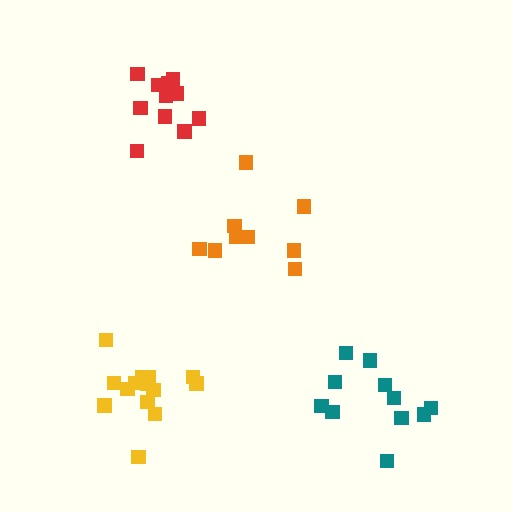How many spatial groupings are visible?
There are 4 spatial groupings.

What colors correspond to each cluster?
The clusters are colored: orange, red, teal, yellow.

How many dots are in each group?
Group 1: 9 dots, Group 2: 11 dots, Group 3: 11 dots, Group 4: 14 dots (45 total).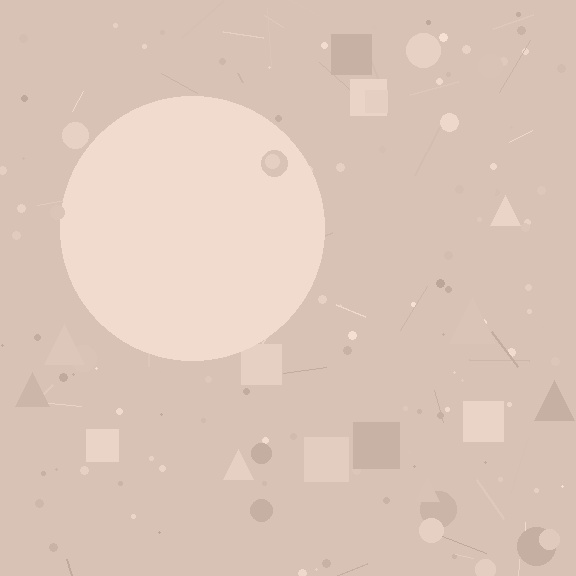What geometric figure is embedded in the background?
A circle is embedded in the background.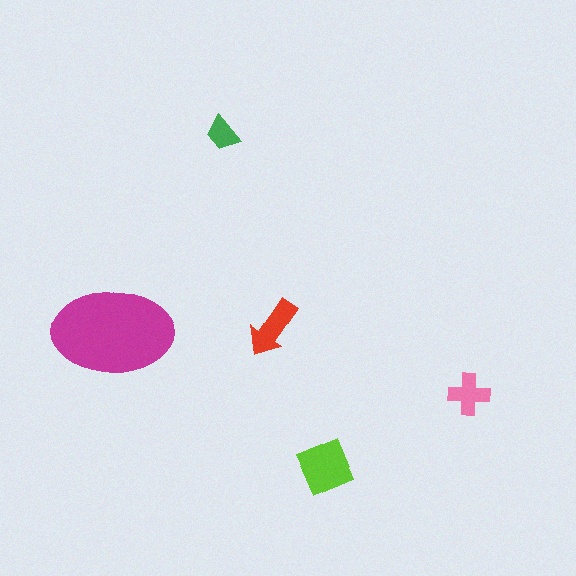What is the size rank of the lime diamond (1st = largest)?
2nd.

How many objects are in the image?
There are 5 objects in the image.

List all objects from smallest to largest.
The green trapezoid, the pink cross, the red arrow, the lime diamond, the magenta ellipse.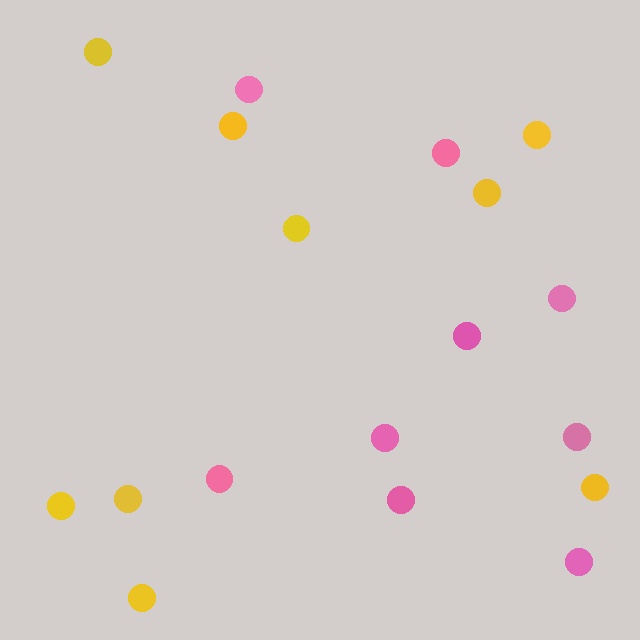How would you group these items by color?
There are 2 groups: one group of pink circles (9) and one group of yellow circles (9).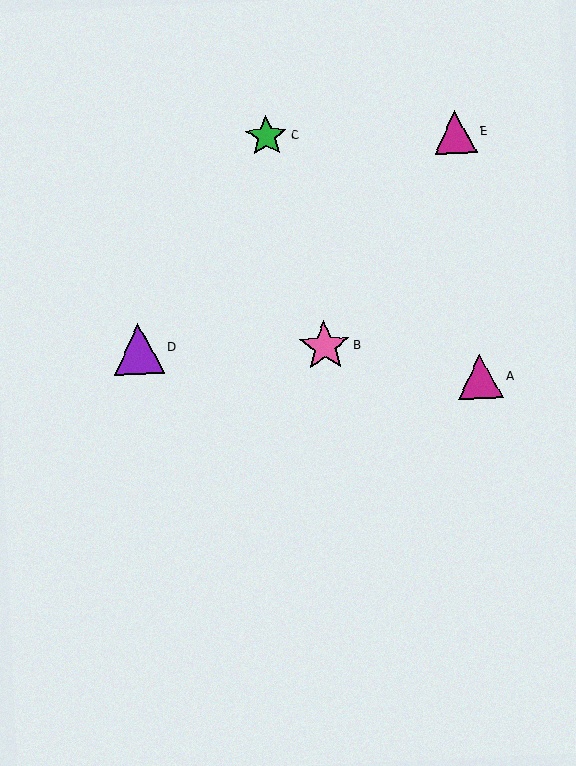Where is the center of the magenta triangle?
The center of the magenta triangle is at (480, 377).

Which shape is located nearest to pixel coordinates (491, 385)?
The magenta triangle (labeled A) at (480, 377) is nearest to that location.